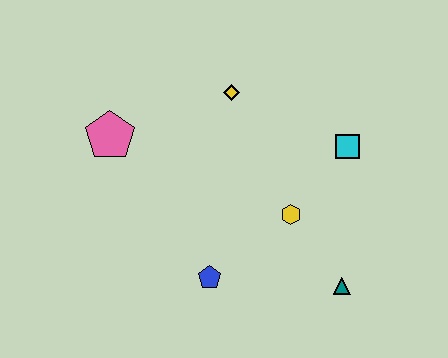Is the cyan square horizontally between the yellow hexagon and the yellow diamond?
No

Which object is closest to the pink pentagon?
The yellow diamond is closest to the pink pentagon.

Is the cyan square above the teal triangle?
Yes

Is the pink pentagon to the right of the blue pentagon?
No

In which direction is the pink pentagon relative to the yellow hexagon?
The pink pentagon is to the left of the yellow hexagon.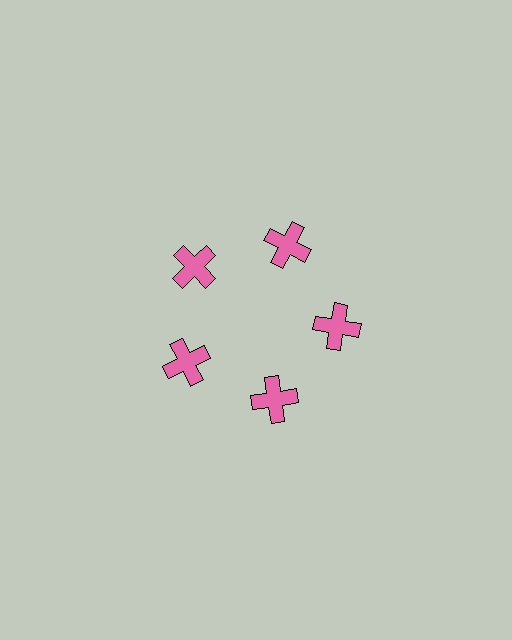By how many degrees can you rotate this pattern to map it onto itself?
The pattern maps onto itself every 72 degrees of rotation.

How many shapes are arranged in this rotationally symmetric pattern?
There are 5 shapes, arranged in 5 groups of 1.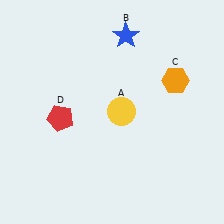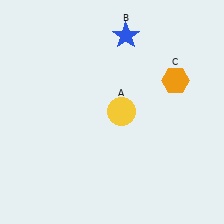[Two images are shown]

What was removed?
The red pentagon (D) was removed in Image 2.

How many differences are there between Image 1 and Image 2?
There is 1 difference between the two images.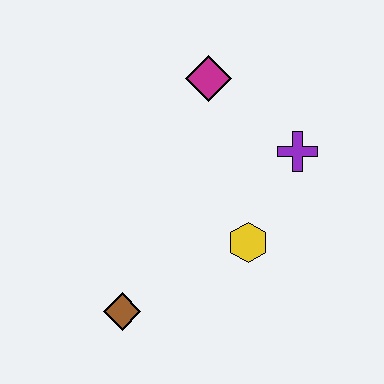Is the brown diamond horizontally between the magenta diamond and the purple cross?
No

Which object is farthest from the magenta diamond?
The brown diamond is farthest from the magenta diamond.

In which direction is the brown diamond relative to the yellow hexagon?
The brown diamond is to the left of the yellow hexagon.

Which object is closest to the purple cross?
The yellow hexagon is closest to the purple cross.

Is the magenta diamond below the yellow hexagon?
No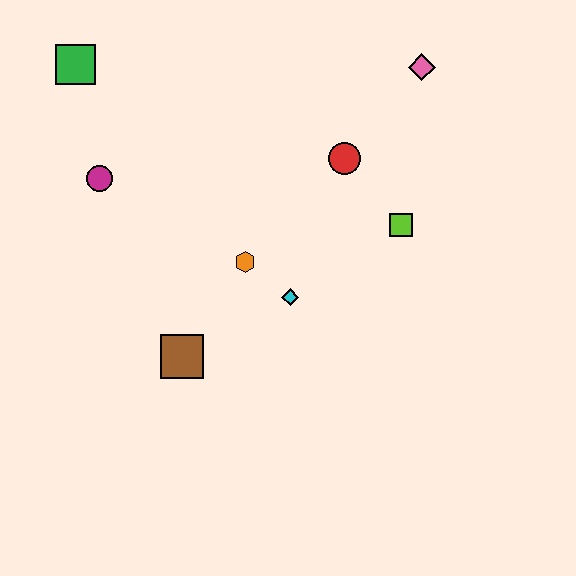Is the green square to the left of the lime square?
Yes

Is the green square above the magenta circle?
Yes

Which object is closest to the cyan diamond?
The orange hexagon is closest to the cyan diamond.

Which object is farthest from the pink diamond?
The brown square is farthest from the pink diamond.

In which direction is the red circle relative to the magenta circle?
The red circle is to the right of the magenta circle.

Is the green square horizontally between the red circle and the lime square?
No